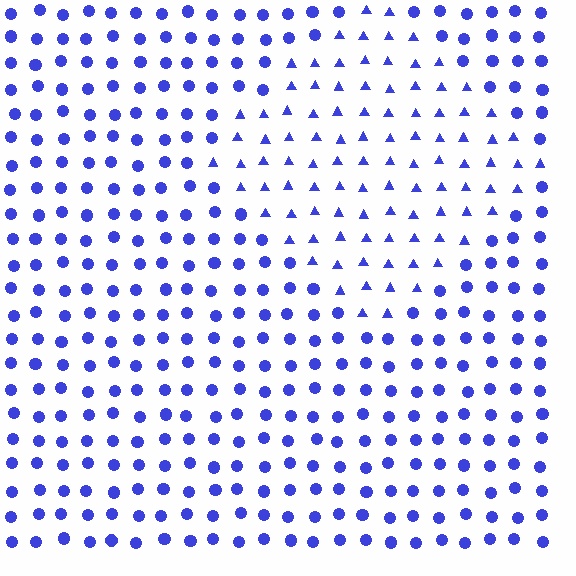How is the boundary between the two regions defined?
The boundary is defined by a change in element shape: triangles inside vs. circles outside. All elements share the same color and spacing.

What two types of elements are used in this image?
The image uses triangles inside the diamond region and circles outside it.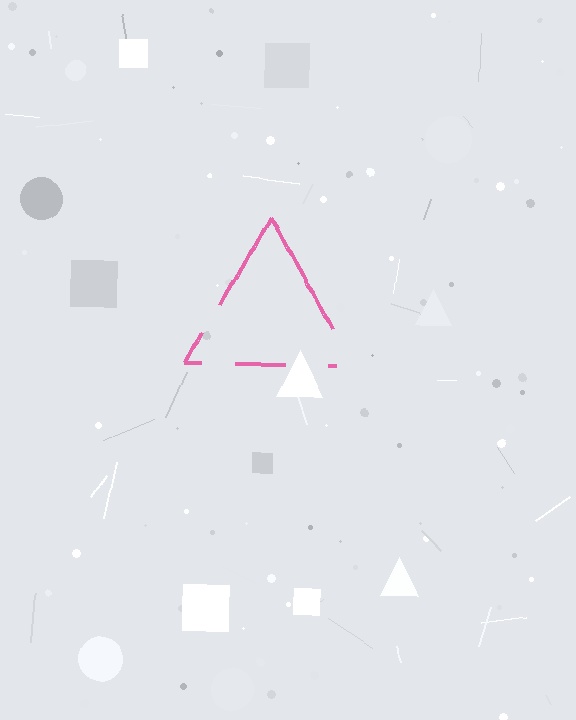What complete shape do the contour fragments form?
The contour fragments form a triangle.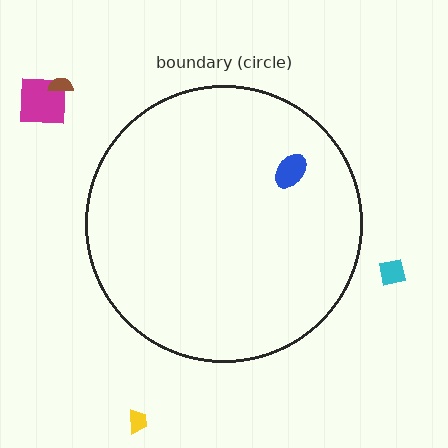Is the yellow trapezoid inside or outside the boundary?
Outside.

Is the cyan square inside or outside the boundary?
Outside.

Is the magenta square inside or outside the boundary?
Outside.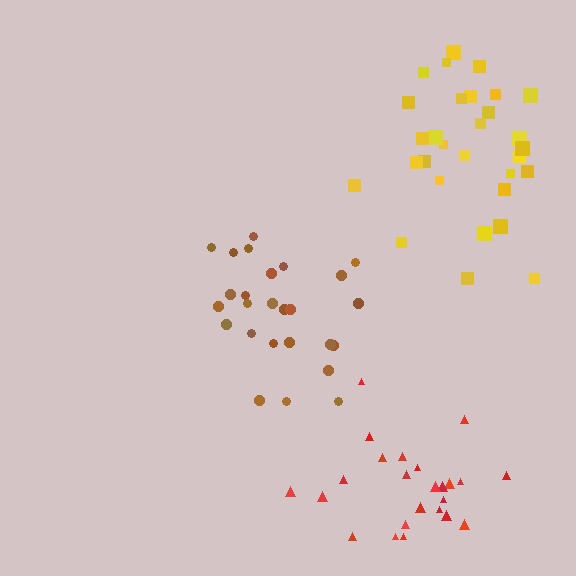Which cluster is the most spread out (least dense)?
Red.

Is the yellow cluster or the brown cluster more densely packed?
Brown.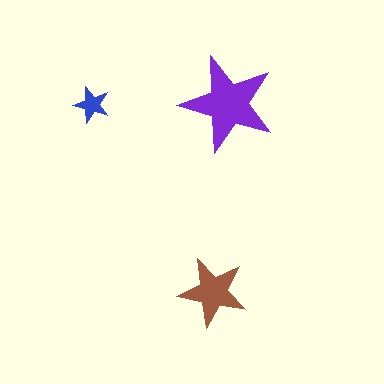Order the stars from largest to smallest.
the purple one, the brown one, the blue one.